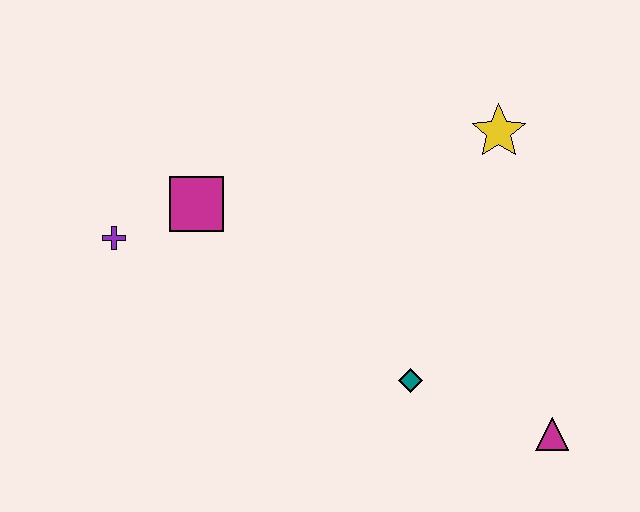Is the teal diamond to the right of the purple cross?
Yes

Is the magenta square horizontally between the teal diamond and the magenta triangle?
No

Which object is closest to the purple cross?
The magenta square is closest to the purple cross.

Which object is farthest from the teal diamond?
The purple cross is farthest from the teal diamond.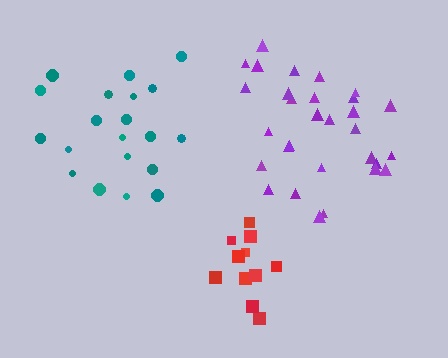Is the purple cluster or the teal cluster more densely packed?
Purple.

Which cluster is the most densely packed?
Red.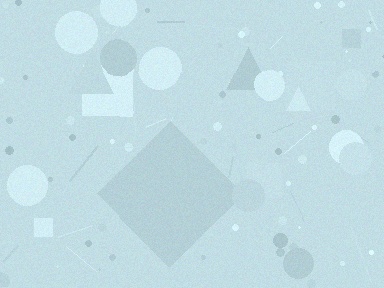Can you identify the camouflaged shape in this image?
The camouflaged shape is a diamond.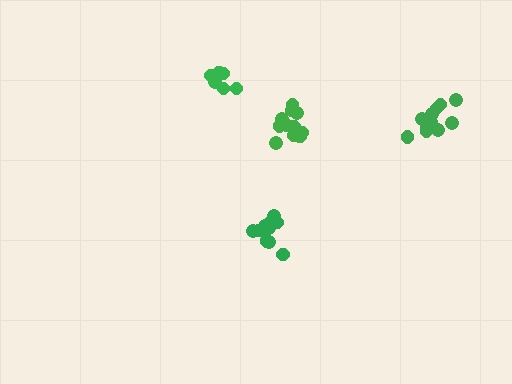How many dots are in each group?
Group 1: 10 dots, Group 2: 6 dots, Group 3: 12 dots, Group 4: 11 dots (39 total).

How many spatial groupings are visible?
There are 4 spatial groupings.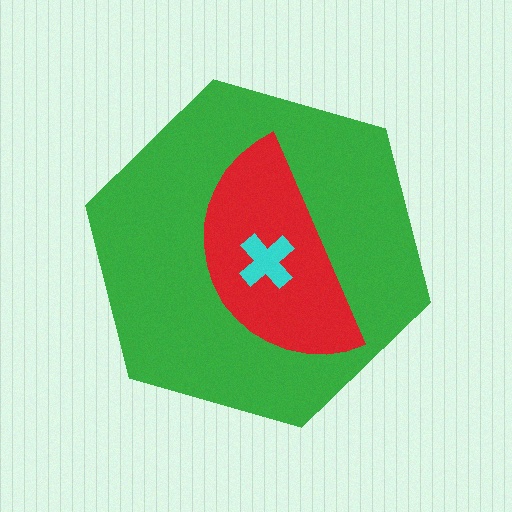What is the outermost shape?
The green hexagon.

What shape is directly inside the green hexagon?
The red semicircle.